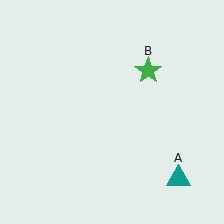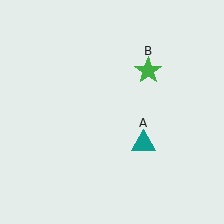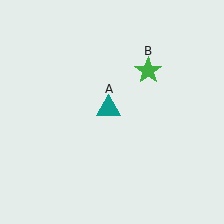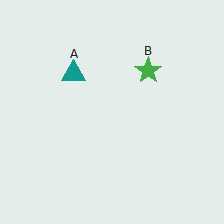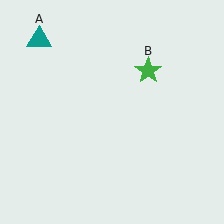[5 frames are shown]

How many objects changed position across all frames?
1 object changed position: teal triangle (object A).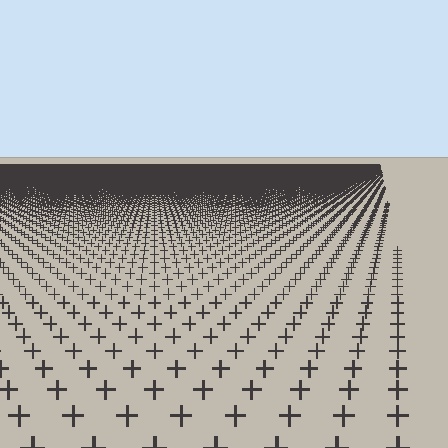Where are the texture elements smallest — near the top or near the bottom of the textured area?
Near the top.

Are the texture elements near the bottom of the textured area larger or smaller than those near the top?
Larger. Near the bottom, elements are closer to the viewer and appear at a bigger on-screen size.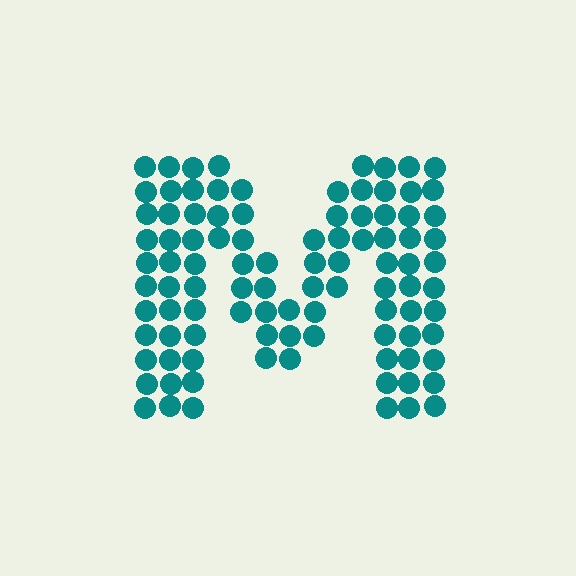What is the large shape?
The large shape is the letter M.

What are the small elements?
The small elements are circles.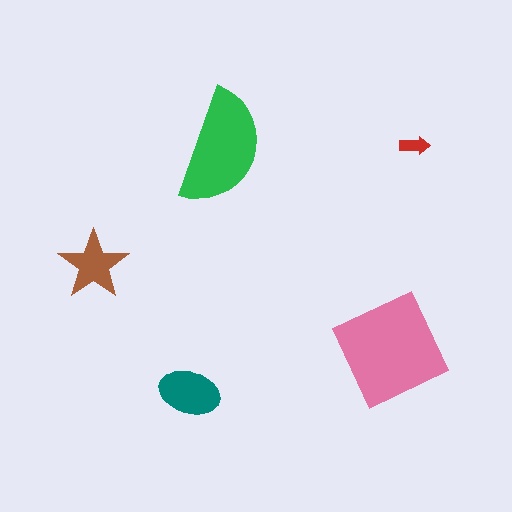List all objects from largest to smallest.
The pink diamond, the green semicircle, the teal ellipse, the brown star, the red arrow.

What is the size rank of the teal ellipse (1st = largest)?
3rd.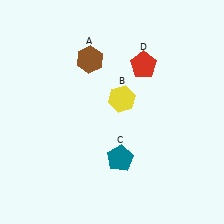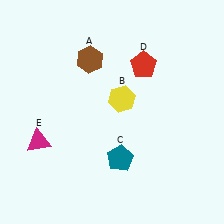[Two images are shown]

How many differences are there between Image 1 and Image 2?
There is 1 difference between the two images.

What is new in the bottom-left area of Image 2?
A magenta triangle (E) was added in the bottom-left area of Image 2.